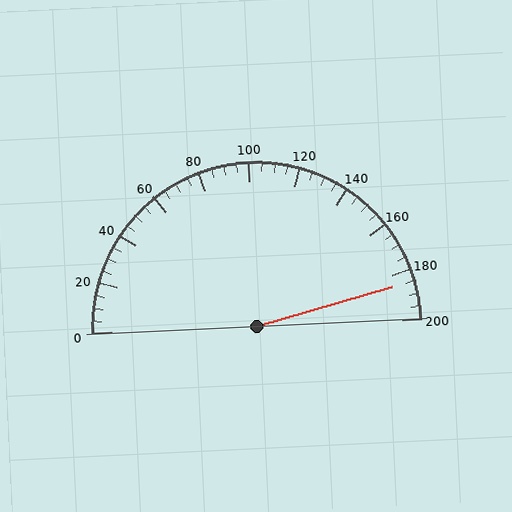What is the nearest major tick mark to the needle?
The nearest major tick mark is 180.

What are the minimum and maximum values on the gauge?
The gauge ranges from 0 to 200.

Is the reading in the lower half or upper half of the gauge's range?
The reading is in the upper half of the range (0 to 200).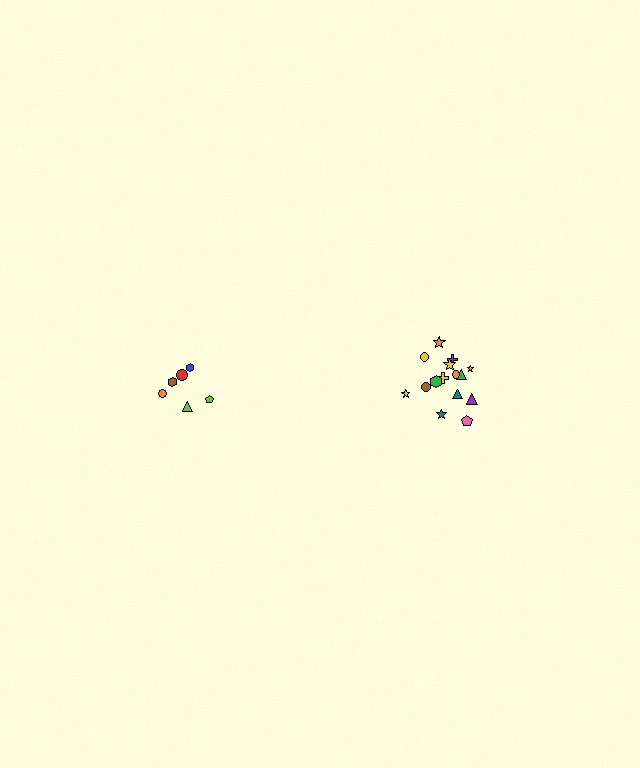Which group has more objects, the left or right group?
The right group.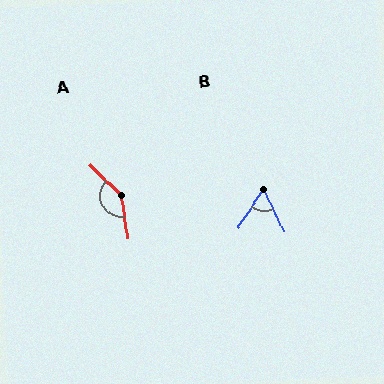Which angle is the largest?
A, at approximately 143 degrees.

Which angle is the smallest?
B, at approximately 59 degrees.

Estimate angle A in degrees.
Approximately 143 degrees.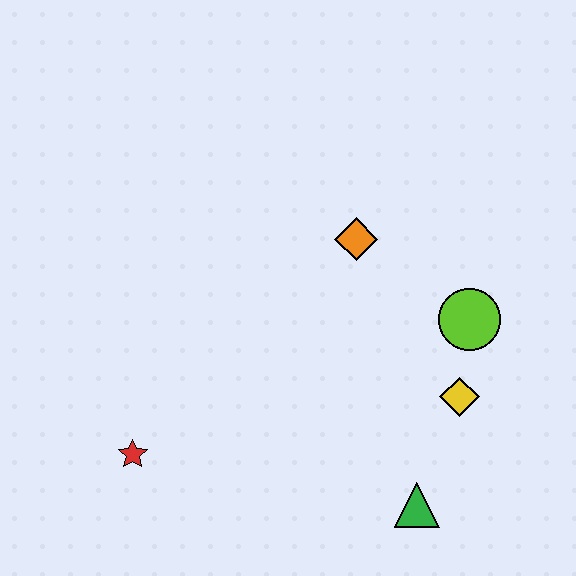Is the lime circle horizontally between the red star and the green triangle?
No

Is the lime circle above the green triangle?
Yes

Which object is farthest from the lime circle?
The red star is farthest from the lime circle.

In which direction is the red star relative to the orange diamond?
The red star is to the left of the orange diamond.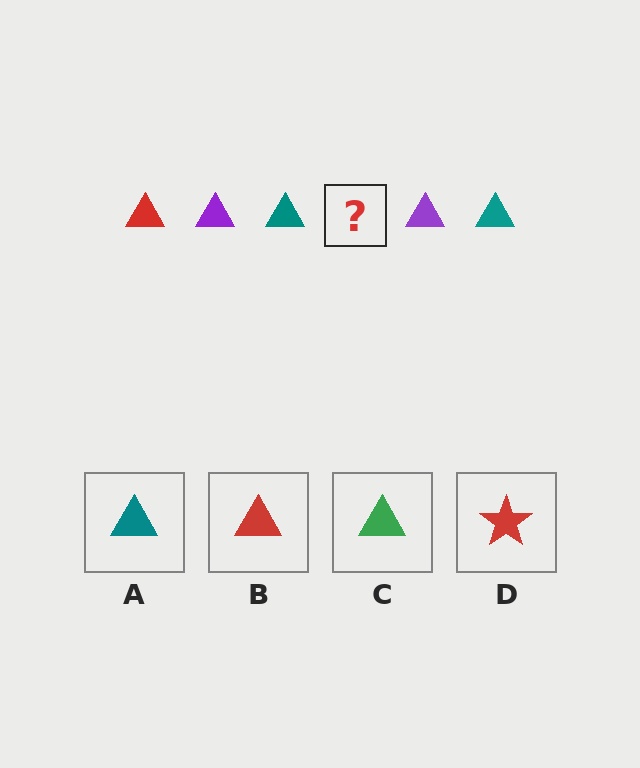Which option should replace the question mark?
Option B.